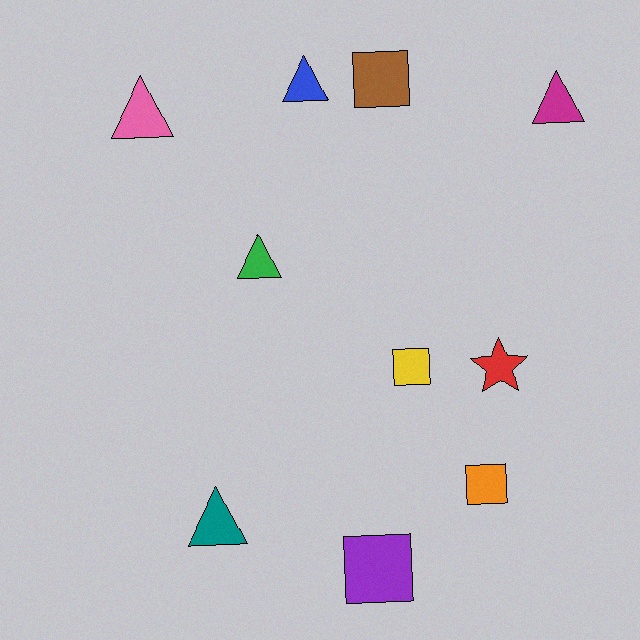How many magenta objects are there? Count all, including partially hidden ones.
There is 1 magenta object.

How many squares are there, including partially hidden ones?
There are 4 squares.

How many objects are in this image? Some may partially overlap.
There are 10 objects.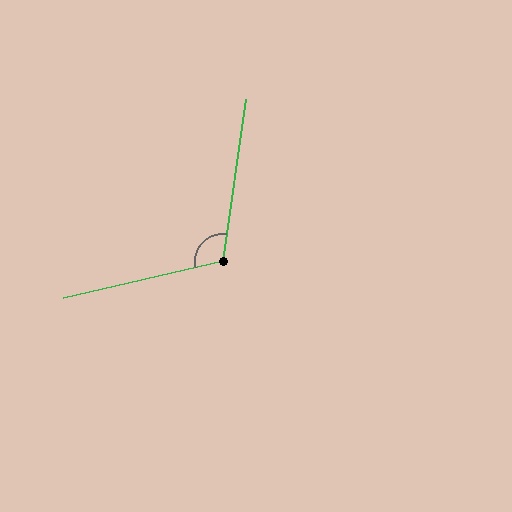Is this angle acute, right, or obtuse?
It is obtuse.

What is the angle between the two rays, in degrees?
Approximately 111 degrees.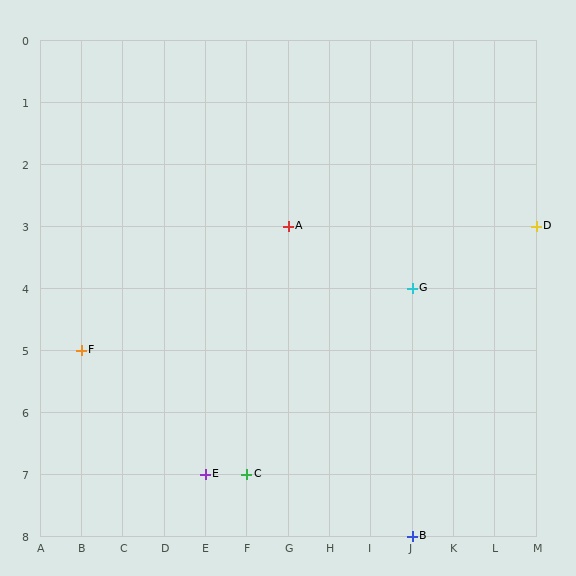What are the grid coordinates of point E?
Point E is at grid coordinates (E, 7).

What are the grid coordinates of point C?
Point C is at grid coordinates (F, 7).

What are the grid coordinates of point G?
Point G is at grid coordinates (J, 4).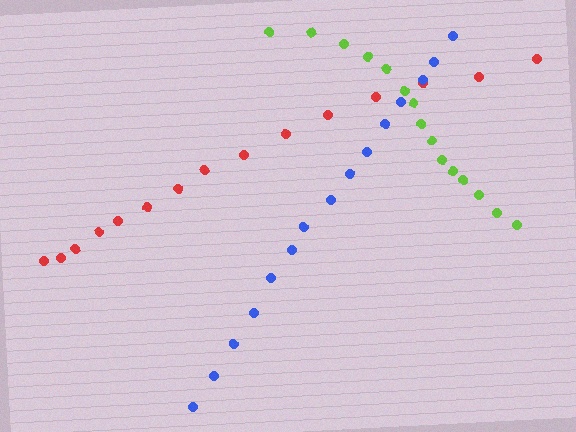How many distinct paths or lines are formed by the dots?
There are 3 distinct paths.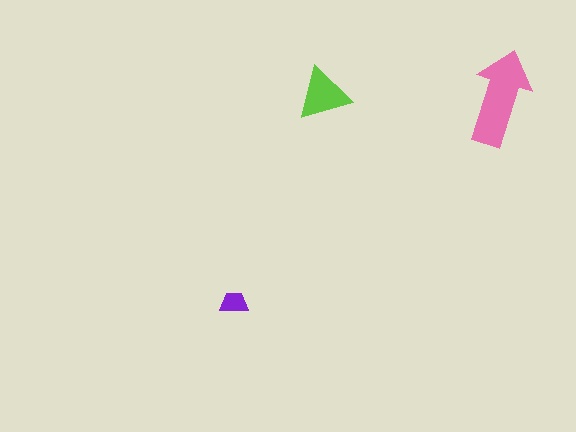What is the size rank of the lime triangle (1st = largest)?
2nd.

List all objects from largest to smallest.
The pink arrow, the lime triangle, the purple trapezoid.